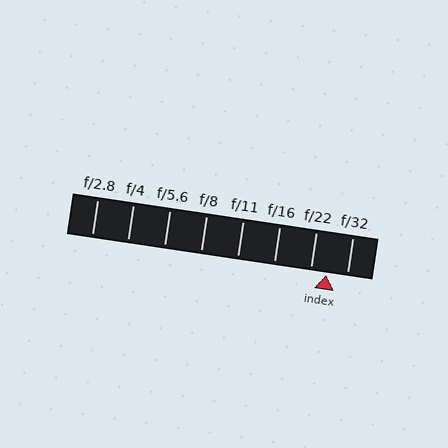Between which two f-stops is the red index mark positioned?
The index mark is between f/22 and f/32.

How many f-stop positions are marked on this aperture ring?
There are 8 f-stop positions marked.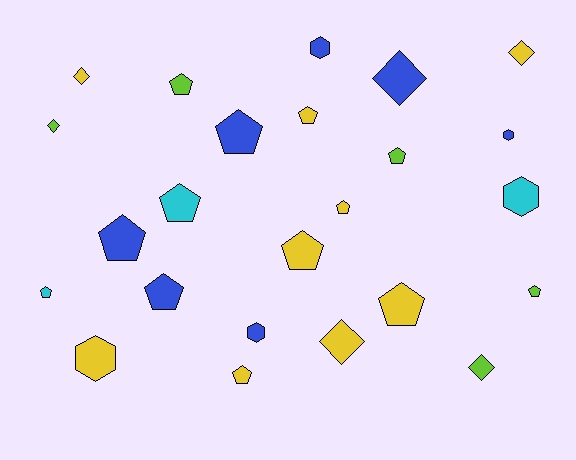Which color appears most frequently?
Yellow, with 9 objects.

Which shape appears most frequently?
Pentagon, with 13 objects.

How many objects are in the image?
There are 24 objects.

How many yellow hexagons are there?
There is 1 yellow hexagon.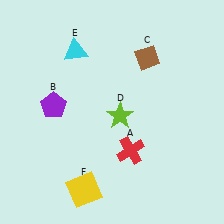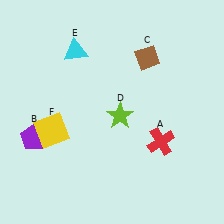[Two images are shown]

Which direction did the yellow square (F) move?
The yellow square (F) moved up.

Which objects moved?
The objects that moved are: the red cross (A), the purple pentagon (B), the yellow square (F).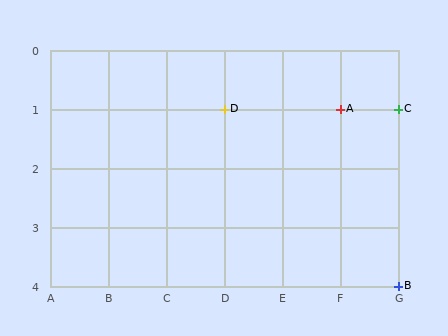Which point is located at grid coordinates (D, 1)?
Point D is at (D, 1).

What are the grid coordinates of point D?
Point D is at grid coordinates (D, 1).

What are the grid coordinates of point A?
Point A is at grid coordinates (F, 1).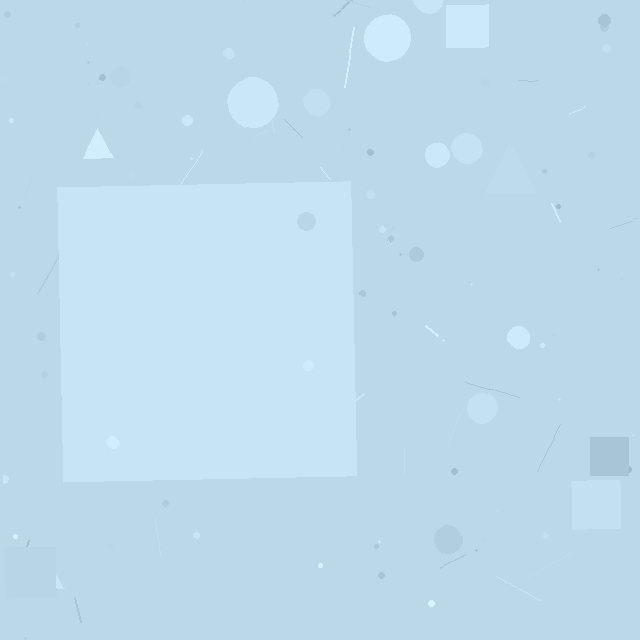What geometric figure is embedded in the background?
A square is embedded in the background.